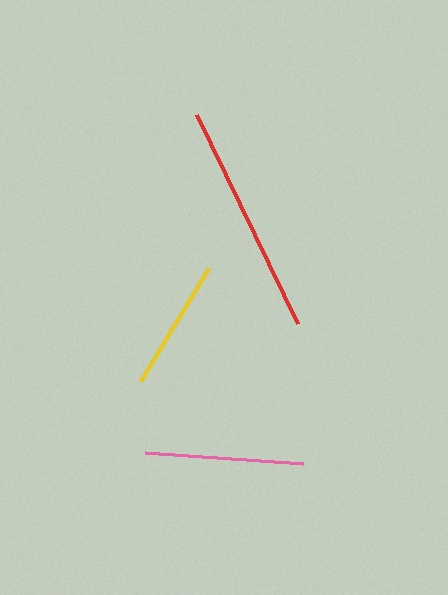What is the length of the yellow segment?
The yellow segment is approximately 132 pixels long.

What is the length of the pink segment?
The pink segment is approximately 159 pixels long.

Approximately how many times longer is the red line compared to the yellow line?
The red line is approximately 1.8 times the length of the yellow line.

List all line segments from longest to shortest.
From longest to shortest: red, pink, yellow.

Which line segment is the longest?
The red line is the longest at approximately 232 pixels.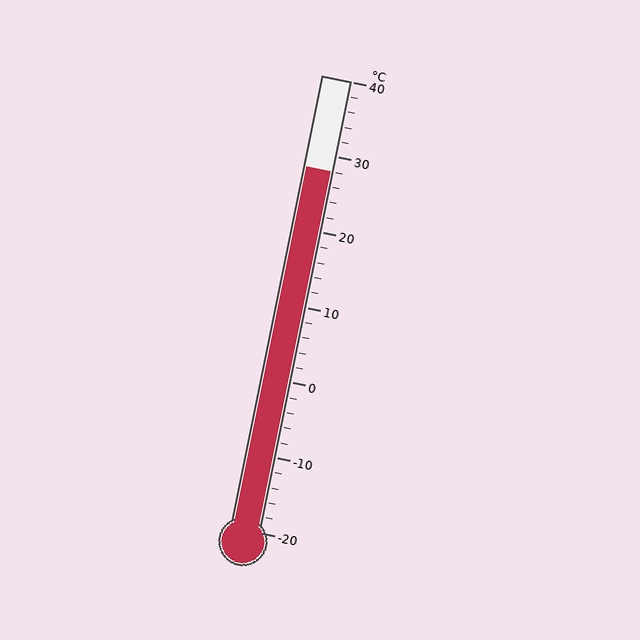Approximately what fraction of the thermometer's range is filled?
The thermometer is filled to approximately 80% of its range.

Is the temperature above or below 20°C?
The temperature is above 20°C.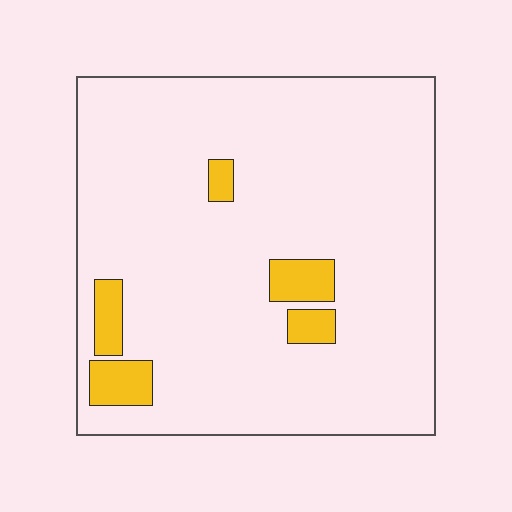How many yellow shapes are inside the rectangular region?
5.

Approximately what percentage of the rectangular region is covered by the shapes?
Approximately 10%.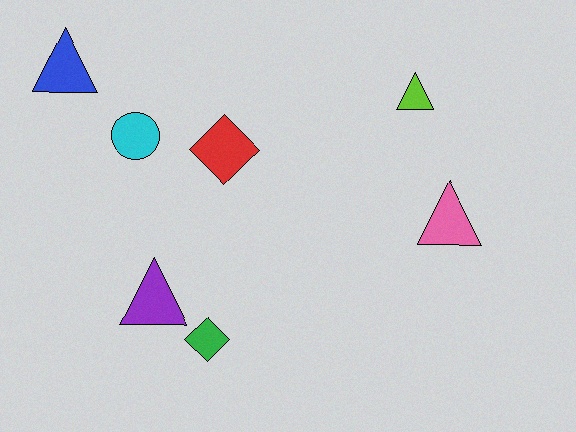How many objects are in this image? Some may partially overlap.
There are 7 objects.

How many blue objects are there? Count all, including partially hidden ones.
There is 1 blue object.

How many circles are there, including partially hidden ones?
There is 1 circle.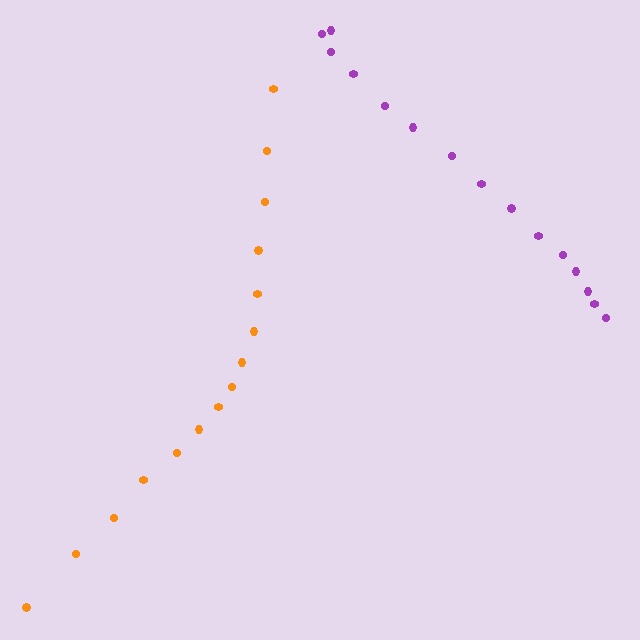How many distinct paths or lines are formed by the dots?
There are 2 distinct paths.